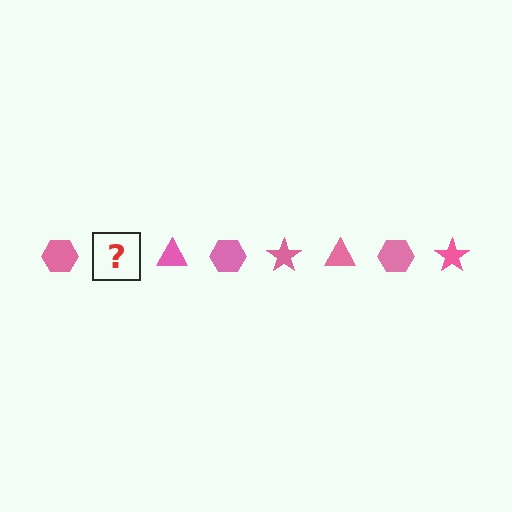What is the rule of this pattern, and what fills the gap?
The rule is that the pattern cycles through hexagon, star, triangle shapes in pink. The gap should be filled with a pink star.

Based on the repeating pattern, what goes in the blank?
The blank should be a pink star.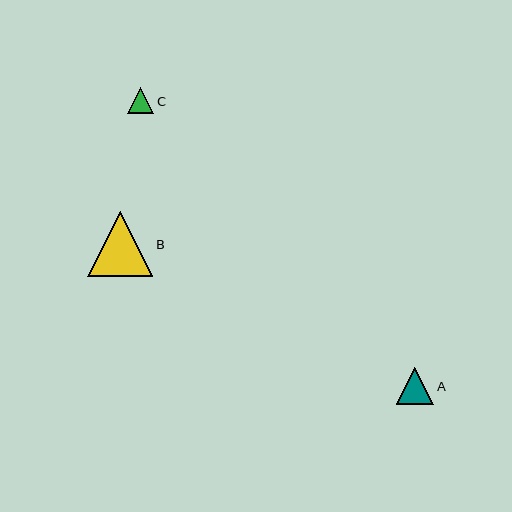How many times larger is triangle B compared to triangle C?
Triangle B is approximately 2.5 times the size of triangle C.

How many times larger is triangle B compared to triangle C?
Triangle B is approximately 2.5 times the size of triangle C.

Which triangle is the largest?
Triangle B is the largest with a size of approximately 65 pixels.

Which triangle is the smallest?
Triangle C is the smallest with a size of approximately 26 pixels.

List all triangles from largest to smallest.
From largest to smallest: B, A, C.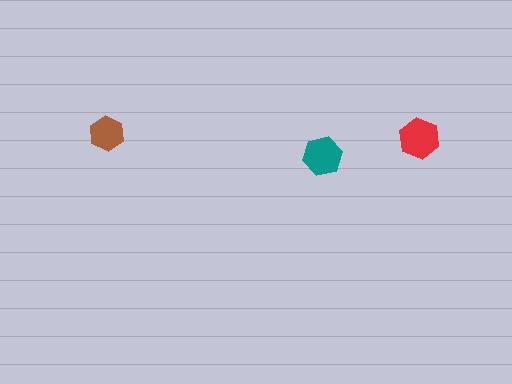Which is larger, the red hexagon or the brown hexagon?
The red one.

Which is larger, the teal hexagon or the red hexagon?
The red one.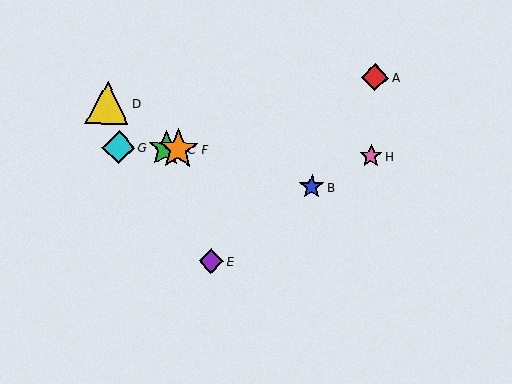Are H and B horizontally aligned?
No, H is at y≈156 and B is at y≈186.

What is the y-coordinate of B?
Object B is at y≈186.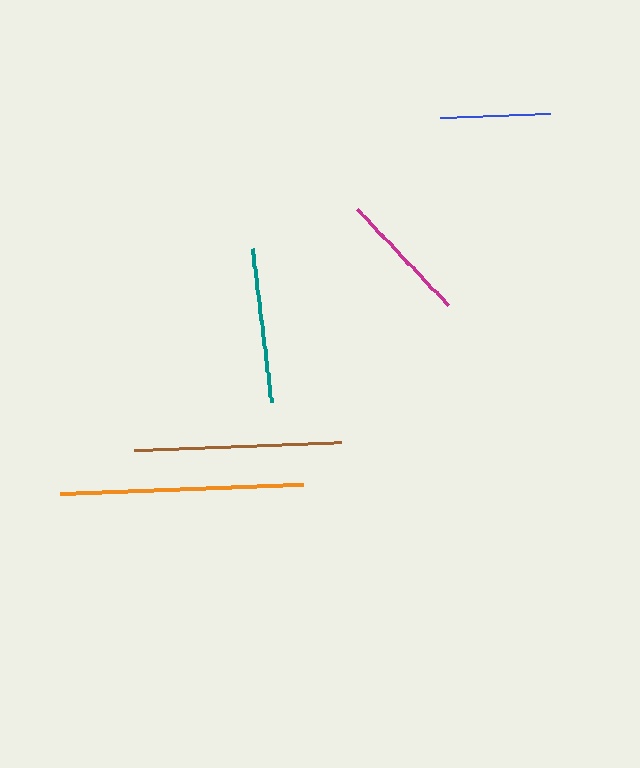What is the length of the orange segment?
The orange segment is approximately 243 pixels long.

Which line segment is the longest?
The orange line is the longest at approximately 243 pixels.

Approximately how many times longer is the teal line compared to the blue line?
The teal line is approximately 1.4 times the length of the blue line.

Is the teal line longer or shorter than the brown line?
The brown line is longer than the teal line.